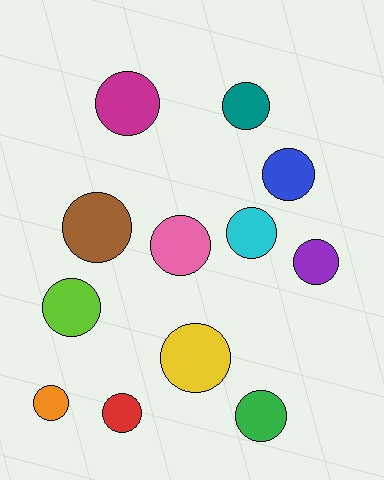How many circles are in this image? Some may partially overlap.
There are 12 circles.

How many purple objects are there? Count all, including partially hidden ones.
There is 1 purple object.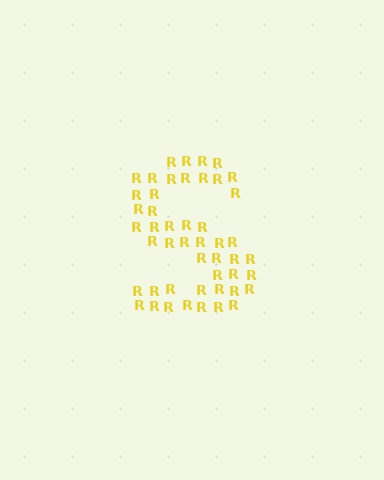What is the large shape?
The large shape is the letter S.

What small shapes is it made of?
It is made of small letter R's.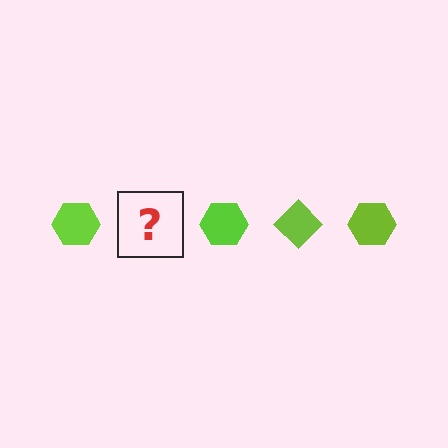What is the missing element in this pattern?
The missing element is a lime diamond.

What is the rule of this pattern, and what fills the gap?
The rule is that the pattern cycles through hexagon, diamond shapes in lime. The gap should be filled with a lime diamond.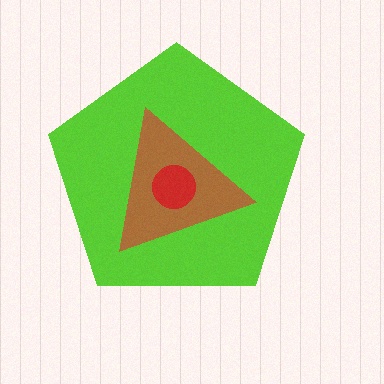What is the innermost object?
The red circle.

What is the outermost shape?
The lime pentagon.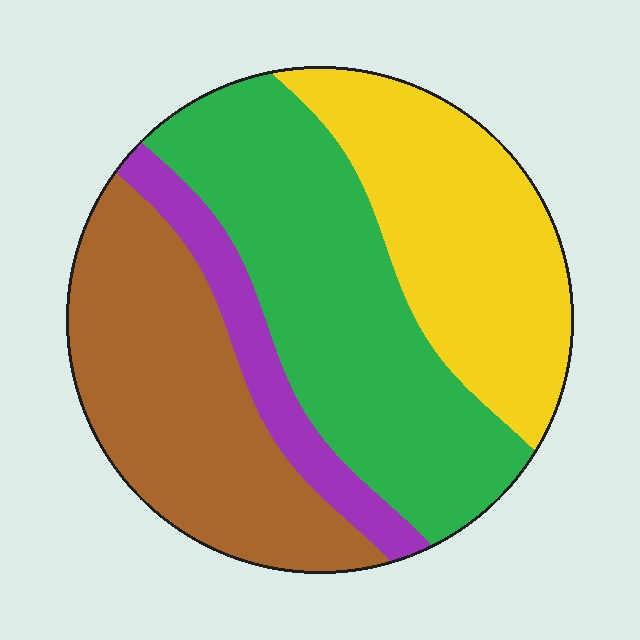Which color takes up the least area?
Purple, at roughly 10%.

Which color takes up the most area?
Green, at roughly 35%.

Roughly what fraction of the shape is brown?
Brown covers roughly 30% of the shape.